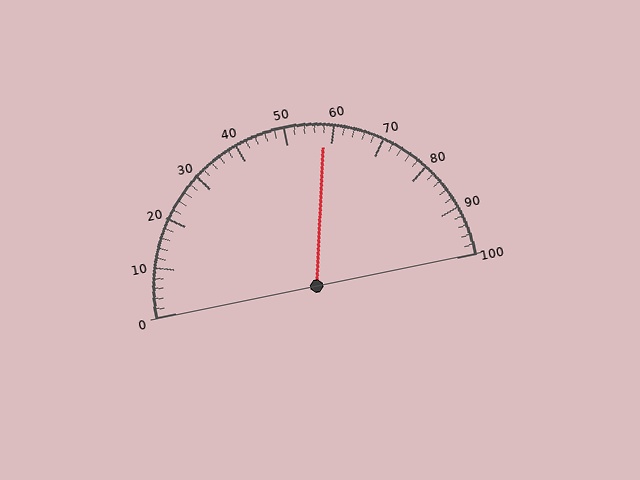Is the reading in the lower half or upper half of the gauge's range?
The reading is in the upper half of the range (0 to 100).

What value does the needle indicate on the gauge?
The needle indicates approximately 58.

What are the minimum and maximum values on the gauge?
The gauge ranges from 0 to 100.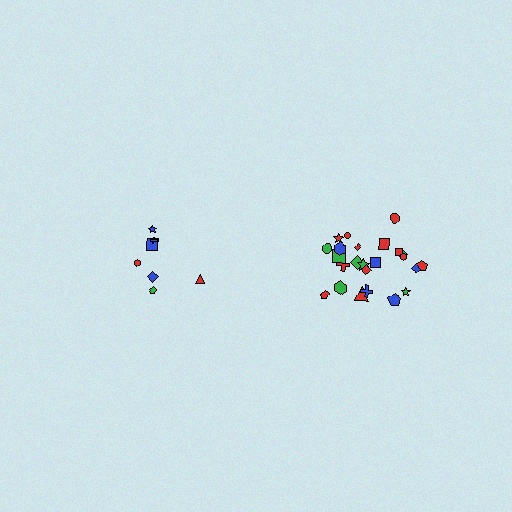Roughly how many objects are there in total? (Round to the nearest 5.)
Roughly 30 objects in total.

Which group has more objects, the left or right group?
The right group.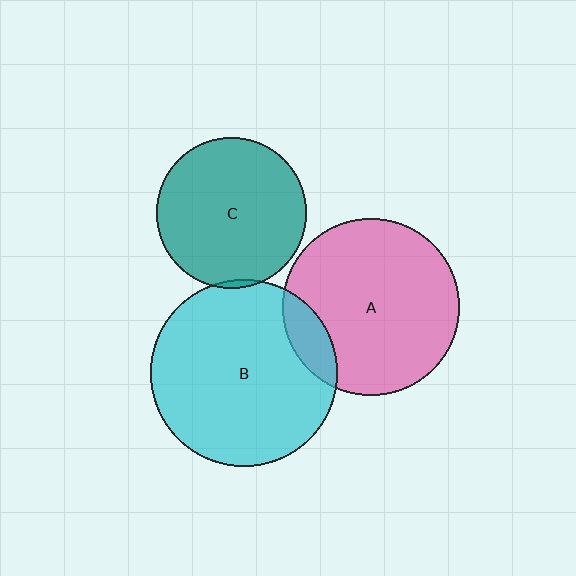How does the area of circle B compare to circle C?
Approximately 1.5 times.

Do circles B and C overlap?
Yes.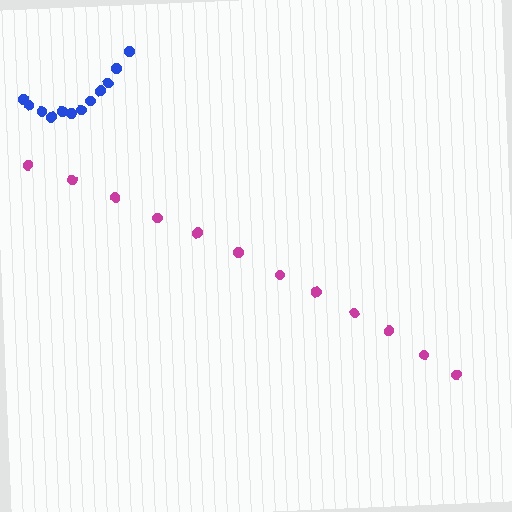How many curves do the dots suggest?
There are 2 distinct paths.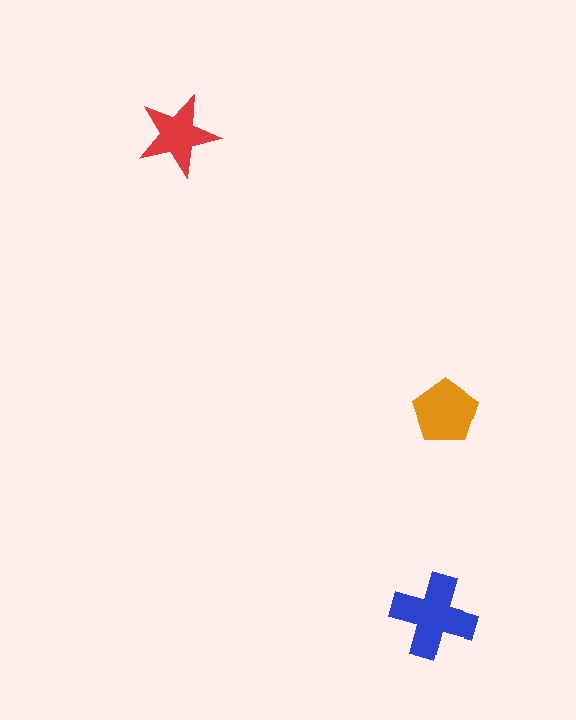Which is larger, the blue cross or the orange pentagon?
The blue cross.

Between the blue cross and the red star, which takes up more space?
The blue cross.